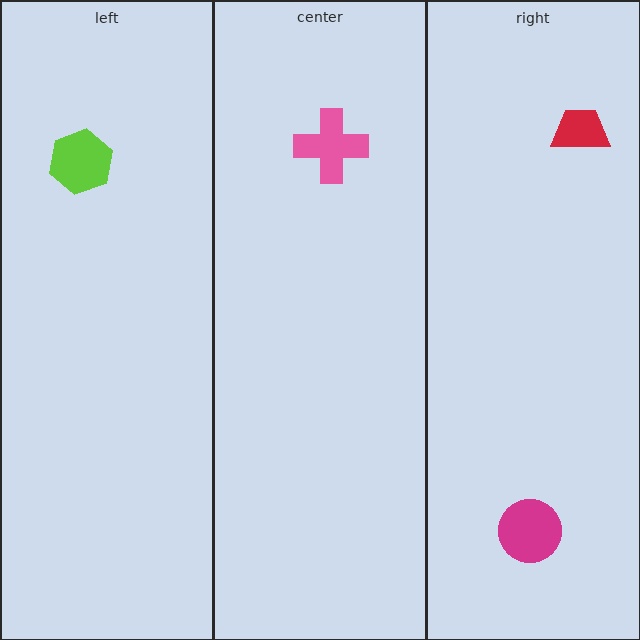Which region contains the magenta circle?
The right region.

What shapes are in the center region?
The pink cross.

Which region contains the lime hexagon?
The left region.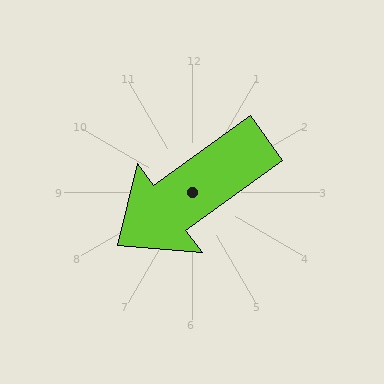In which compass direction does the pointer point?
Southwest.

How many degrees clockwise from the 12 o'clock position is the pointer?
Approximately 234 degrees.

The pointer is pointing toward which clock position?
Roughly 8 o'clock.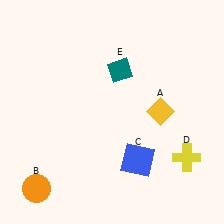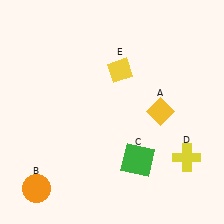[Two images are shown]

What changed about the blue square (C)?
In Image 1, C is blue. In Image 2, it changed to green.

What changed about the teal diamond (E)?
In Image 1, E is teal. In Image 2, it changed to yellow.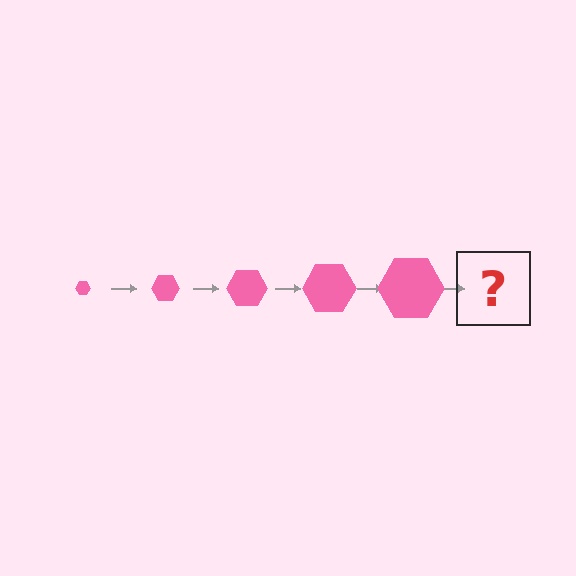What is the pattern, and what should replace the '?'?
The pattern is that the hexagon gets progressively larger each step. The '?' should be a pink hexagon, larger than the previous one.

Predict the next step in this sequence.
The next step is a pink hexagon, larger than the previous one.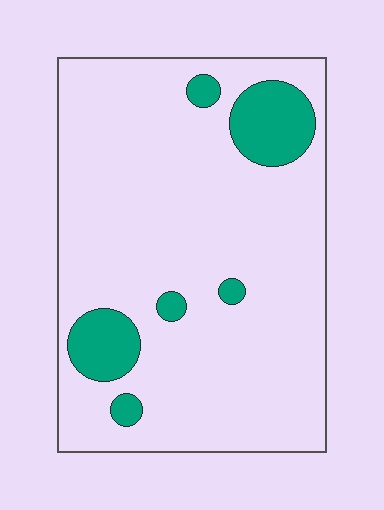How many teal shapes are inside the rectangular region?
6.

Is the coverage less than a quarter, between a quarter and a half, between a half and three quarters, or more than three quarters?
Less than a quarter.